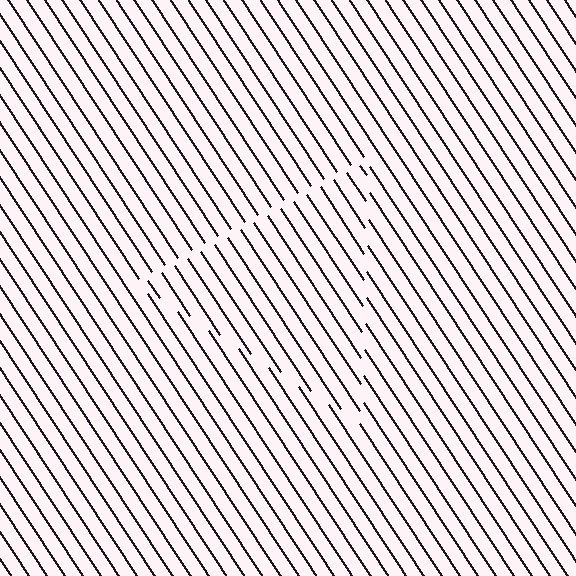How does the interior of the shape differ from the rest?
The interior of the shape contains the same grating, shifted by half a period — the contour is defined by the phase discontinuity where line-ends from the inner and outer gratings abut.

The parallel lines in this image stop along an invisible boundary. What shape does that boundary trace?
An illusory triangle. The interior of the shape contains the same grating, shifted by half a period — the contour is defined by the phase discontinuity where line-ends from the inner and outer gratings abut.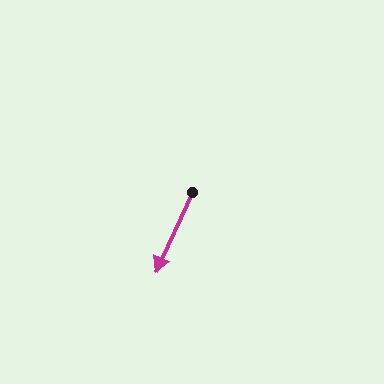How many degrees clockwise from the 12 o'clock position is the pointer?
Approximately 205 degrees.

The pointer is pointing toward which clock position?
Roughly 7 o'clock.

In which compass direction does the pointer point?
Southwest.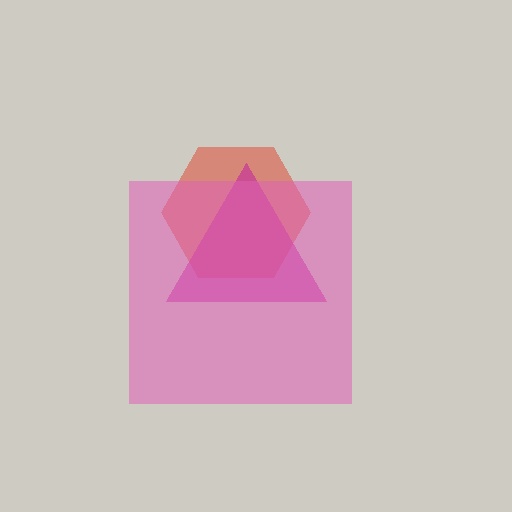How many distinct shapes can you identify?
There are 3 distinct shapes: a red hexagon, a magenta triangle, a pink square.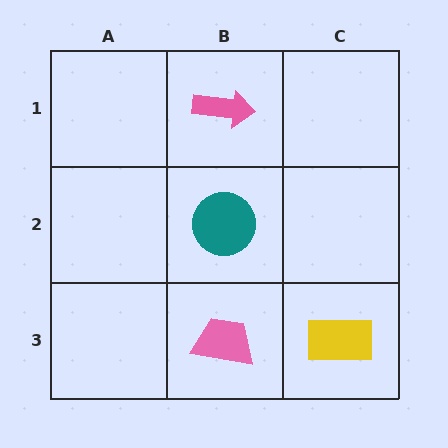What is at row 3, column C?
A yellow rectangle.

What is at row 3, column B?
A pink trapezoid.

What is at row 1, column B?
A pink arrow.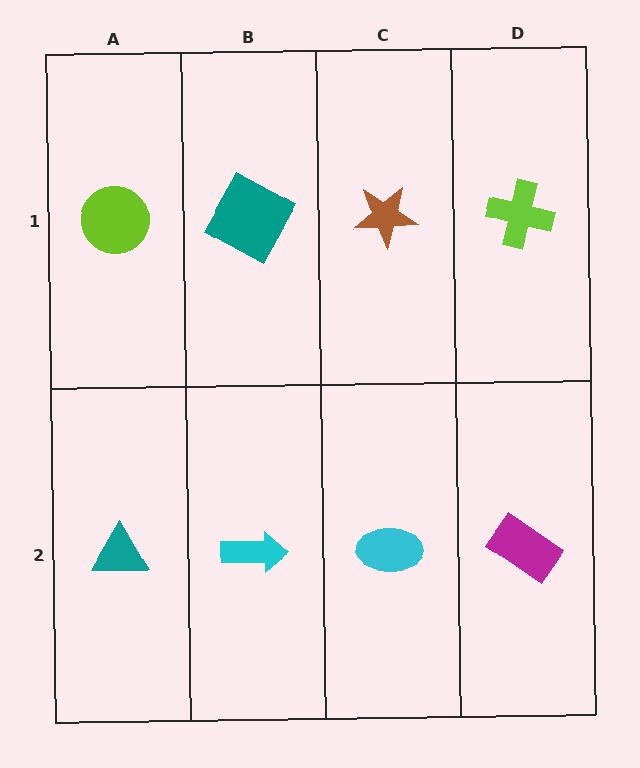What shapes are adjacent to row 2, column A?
A lime circle (row 1, column A), a cyan arrow (row 2, column B).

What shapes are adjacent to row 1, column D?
A magenta rectangle (row 2, column D), a brown star (row 1, column C).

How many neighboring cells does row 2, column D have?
2.